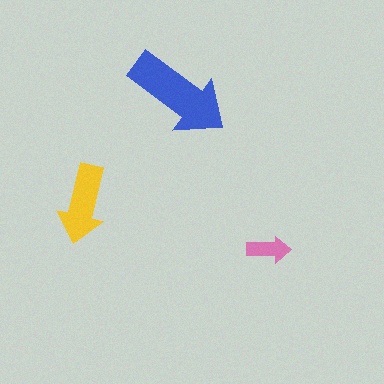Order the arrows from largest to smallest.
the blue one, the yellow one, the pink one.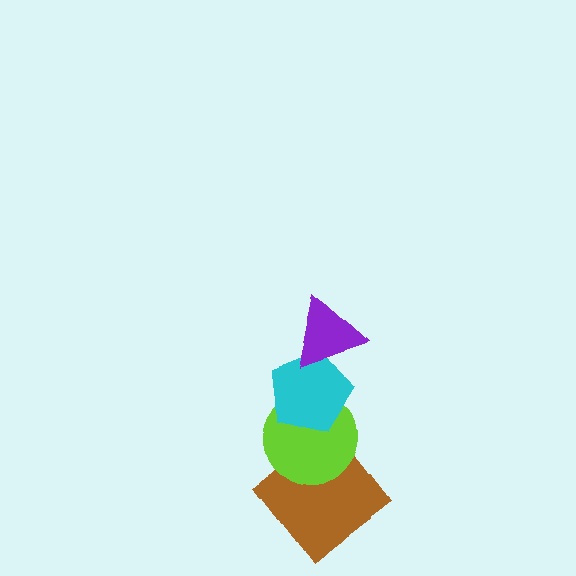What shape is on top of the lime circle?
The cyan pentagon is on top of the lime circle.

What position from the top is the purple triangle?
The purple triangle is 1st from the top.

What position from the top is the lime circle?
The lime circle is 3rd from the top.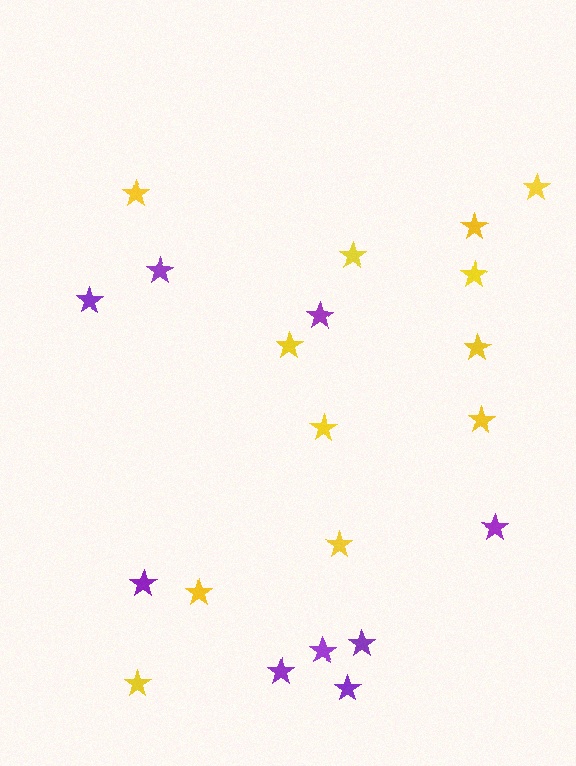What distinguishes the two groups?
There are 2 groups: one group of purple stars (9) and one group of yellow stars (12).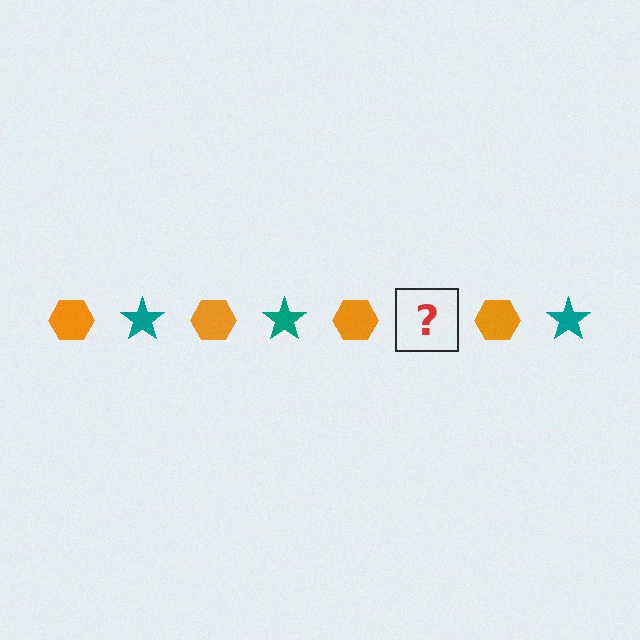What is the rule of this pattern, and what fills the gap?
The rule is that the pattern alternates between orange hexagon and teal star. The gap should be filled with a teal star.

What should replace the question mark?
The question mark should be replaced with a teal star.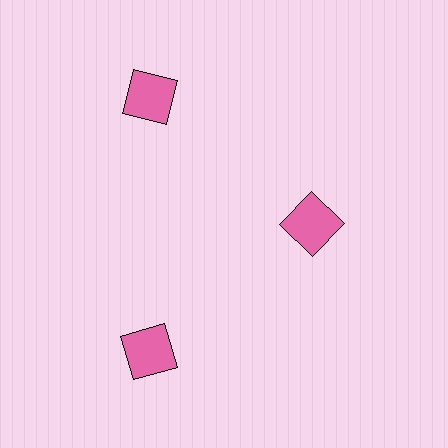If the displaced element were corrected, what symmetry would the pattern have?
It would have 3-fold rotational symmetry — the pattern would map onto itself every 120 degrees.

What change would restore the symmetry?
The symmetry would be restored by moving it outward, back onto the ring so that all 3 squares sit at equal angles and equal distance from the center.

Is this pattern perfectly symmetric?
No. The 3 pink squares are arranged in a ring, but one element near the 3 o'clock position is pulled inward toward the center, breaking the 3-fold rotational symmetry.